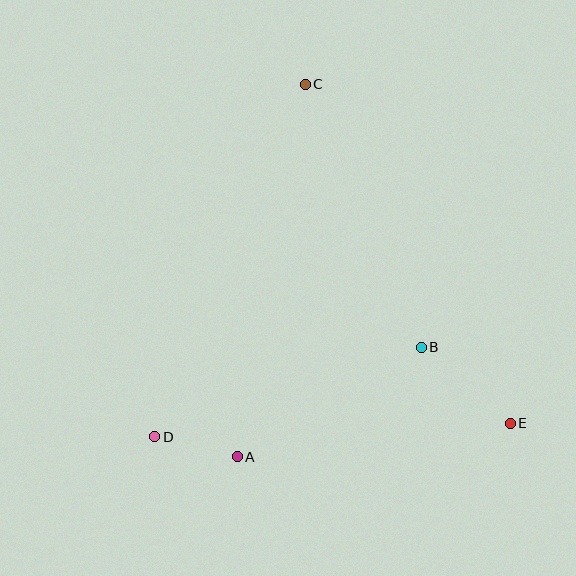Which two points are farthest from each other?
Points C and E are farthest from each other.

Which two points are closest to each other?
Points A and D are closest to each other.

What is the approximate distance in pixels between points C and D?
The distance between C and D is approximately 384 pixels.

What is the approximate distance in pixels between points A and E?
The distance between A and E is approximately 275 pixels.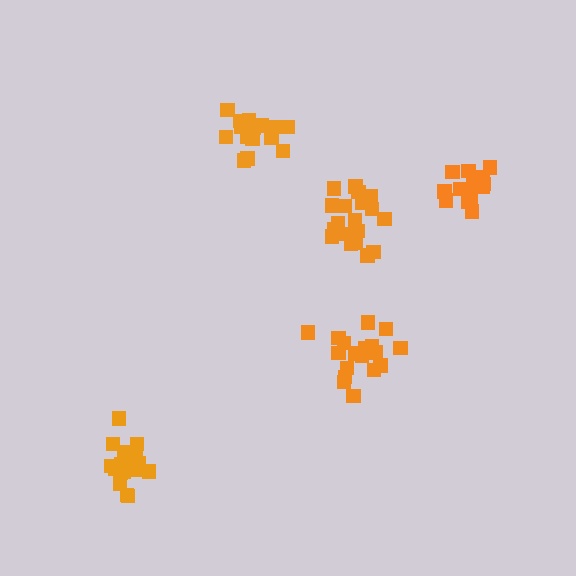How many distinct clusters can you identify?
There are 5 distinct clusters.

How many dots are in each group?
Group 1: 18 dots, Group 2: 19 dots, Group 3: 15 dots, Group 4: 15 dots, Group 5: 19 dots (86 total).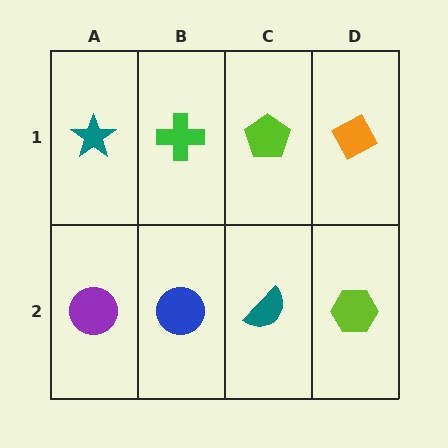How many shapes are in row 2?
4 shapes.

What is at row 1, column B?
A green cross.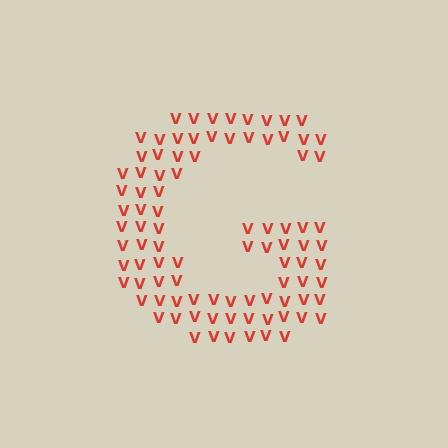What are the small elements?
The small elements are letter V's.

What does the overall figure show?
The overall figure shows the letter G.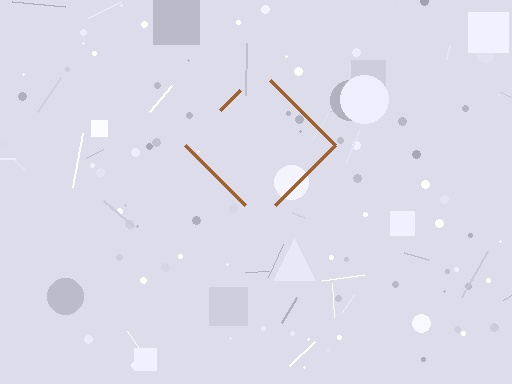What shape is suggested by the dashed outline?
The dashed outline suggests a diamond.